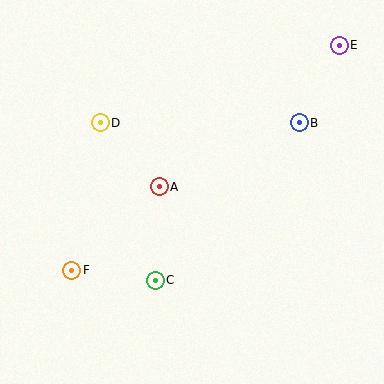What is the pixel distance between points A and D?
The distance between A and D is 87 pixels.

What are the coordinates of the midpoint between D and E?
The midpoint between D and E is at (220, 84).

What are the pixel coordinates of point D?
Point D is at (100, 123).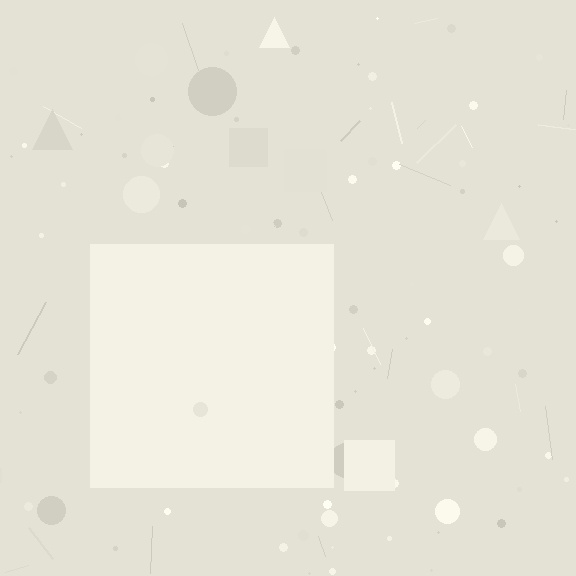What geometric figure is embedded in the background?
A square is embedded in the background.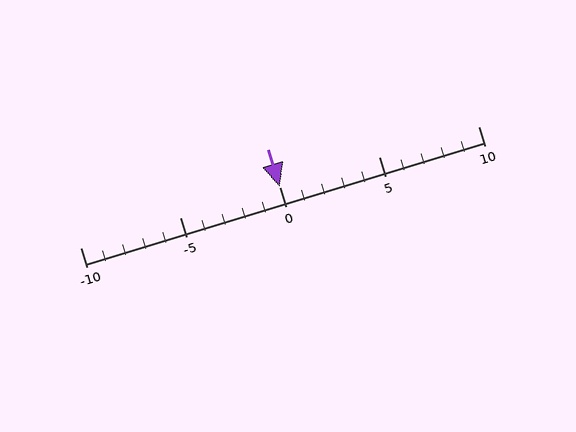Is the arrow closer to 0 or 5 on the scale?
The arrow is closer to 0.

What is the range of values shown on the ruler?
The ruler shows values from -10 to 10.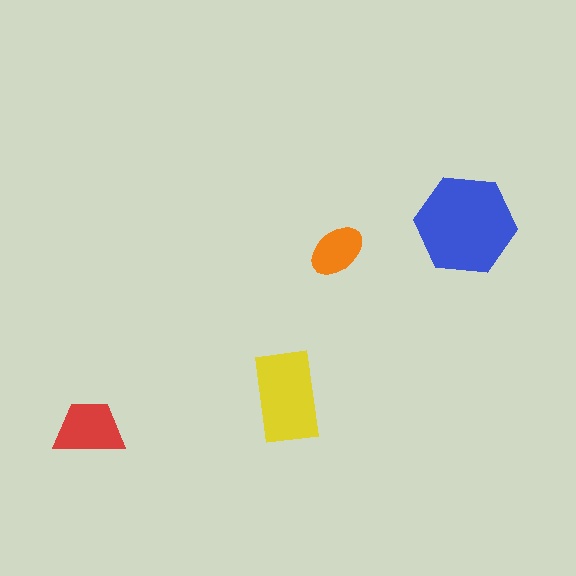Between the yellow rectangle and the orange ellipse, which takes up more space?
The yellow rectangle.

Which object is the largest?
The blue hexagon.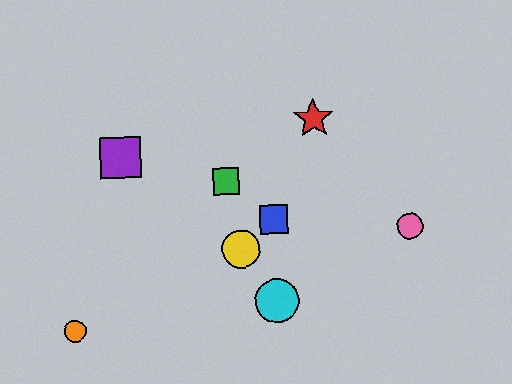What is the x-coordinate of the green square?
The green square is at x≈226.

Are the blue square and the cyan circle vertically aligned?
Yes, both are at x≈274.